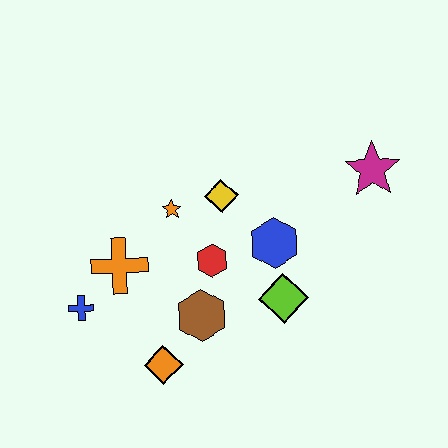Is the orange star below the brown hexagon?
No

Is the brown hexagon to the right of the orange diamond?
Yes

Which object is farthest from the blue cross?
The magenta star is farthest from the blue cross.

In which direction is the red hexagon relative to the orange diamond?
The red hexagon is above the orange diamond.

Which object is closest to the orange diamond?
The brown hexagon is closest to the orange diamond.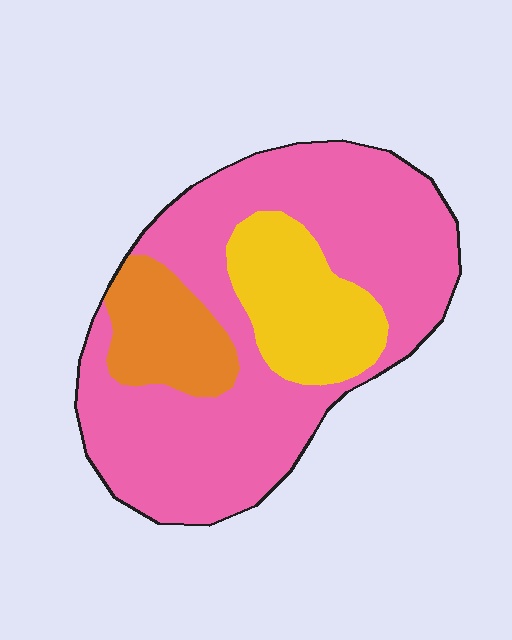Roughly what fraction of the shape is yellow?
Yellow covers around 20% of the shape.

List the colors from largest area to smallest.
From largest to smallest: pink, yellow, orange.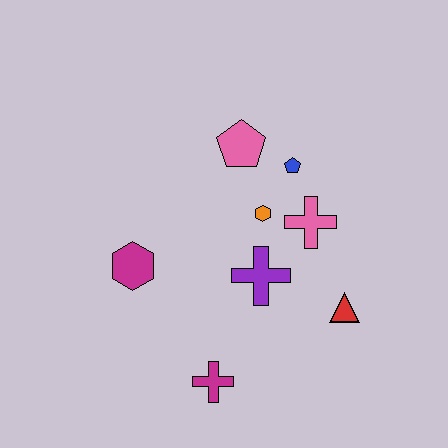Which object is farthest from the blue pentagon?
The magenta cross is farthest from the blue pentagon.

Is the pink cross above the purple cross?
Yes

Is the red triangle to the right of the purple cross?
Yes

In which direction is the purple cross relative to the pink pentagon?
The purple cross is below the pink pentagon.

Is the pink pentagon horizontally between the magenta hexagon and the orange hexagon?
Yes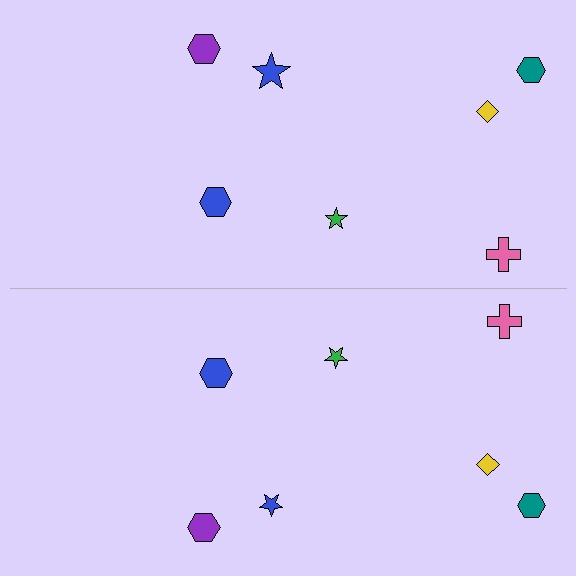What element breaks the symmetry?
The blue star on the bottom side has a different size than its mirror counterpart.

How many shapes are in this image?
There are 14 shapes in this image.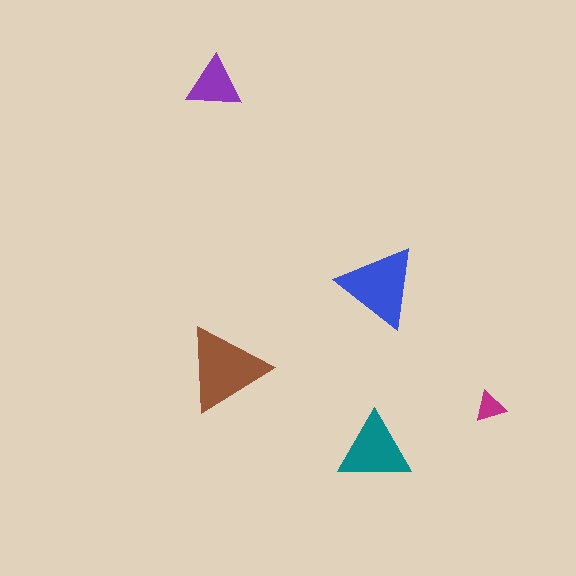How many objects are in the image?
There are 5 objects in the image.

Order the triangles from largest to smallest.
the brown one, the blue one, the teal one, the purple one, the magenta one.